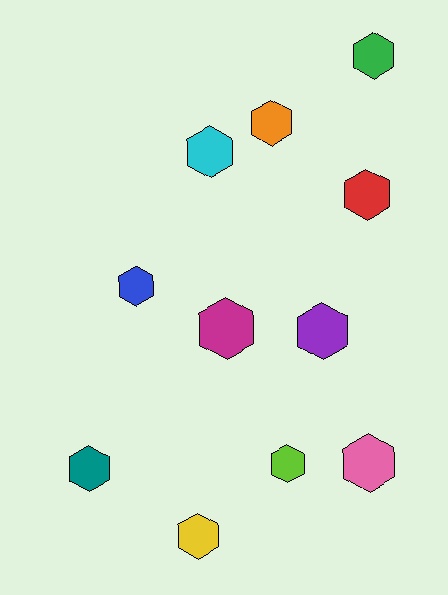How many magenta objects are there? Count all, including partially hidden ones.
There is 1 magenta object.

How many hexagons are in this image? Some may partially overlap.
There are 11 hexagons.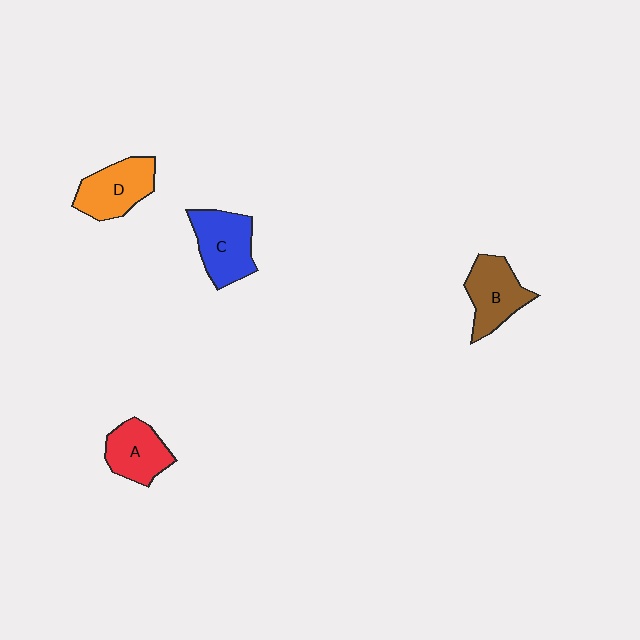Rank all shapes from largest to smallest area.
From largest to smallest: C (blue), D (orange), B (brown), A (red).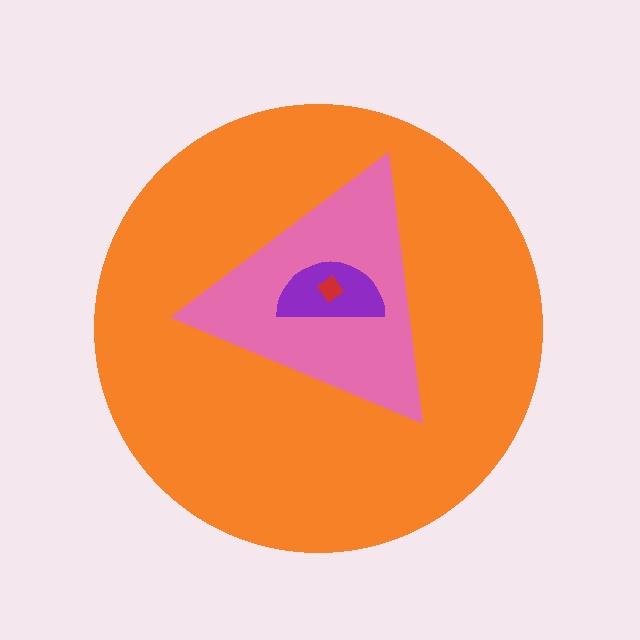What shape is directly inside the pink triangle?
The purple semicircle.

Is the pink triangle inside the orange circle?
Yes.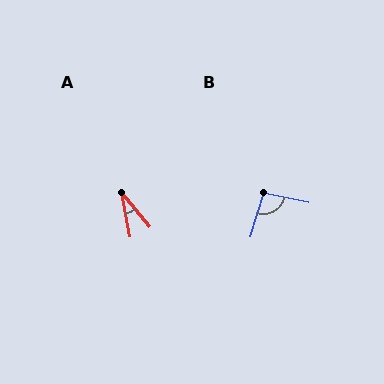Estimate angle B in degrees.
Approximately 95 degrees.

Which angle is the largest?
B, at approximately 95 degrees.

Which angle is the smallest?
A, at approximately 29 degrees.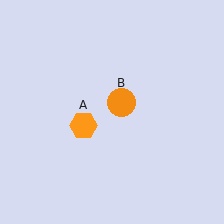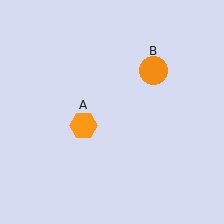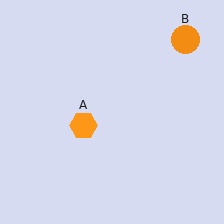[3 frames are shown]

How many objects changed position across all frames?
1 object changed position: orange circle (object B).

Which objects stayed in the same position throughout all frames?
Orange hexagon (object A) remained stationary.